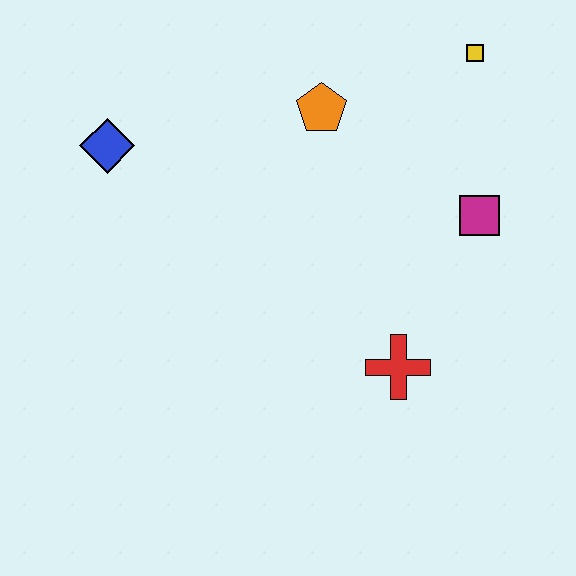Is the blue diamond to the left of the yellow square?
Yes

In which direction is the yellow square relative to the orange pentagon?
The yellow square is to the right of the orange pentagon.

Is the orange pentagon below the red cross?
No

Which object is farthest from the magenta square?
The blue diamond is farthest from the magenta square.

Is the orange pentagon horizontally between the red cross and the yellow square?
No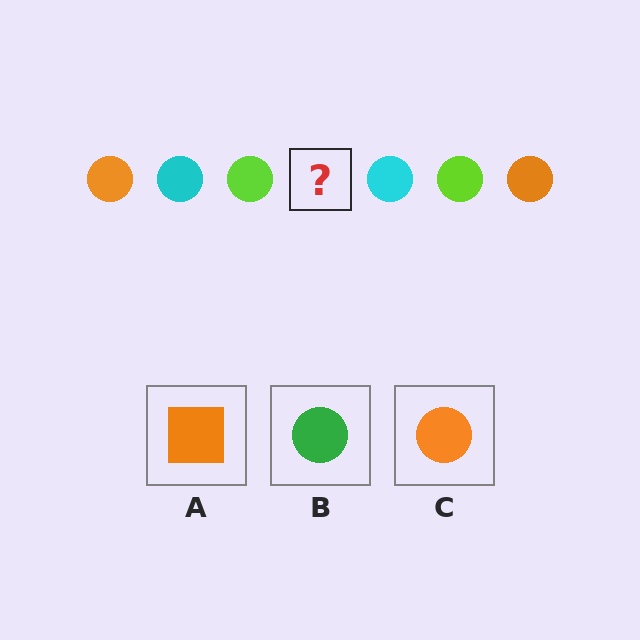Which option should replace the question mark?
Option C.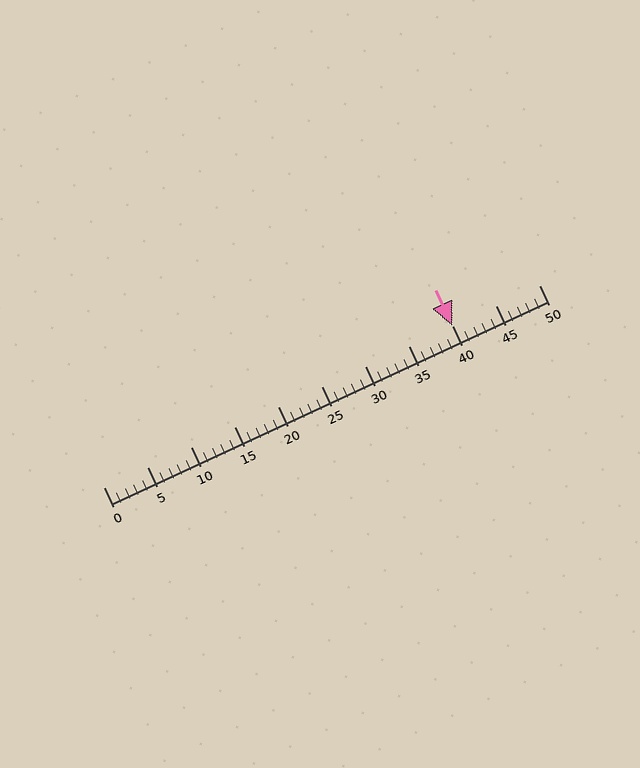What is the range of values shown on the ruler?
The ruler shows values from 0 to 50.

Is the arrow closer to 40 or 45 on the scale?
The arrow is closer to 40.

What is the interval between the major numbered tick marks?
The major tick marks are spaced 5 units apart.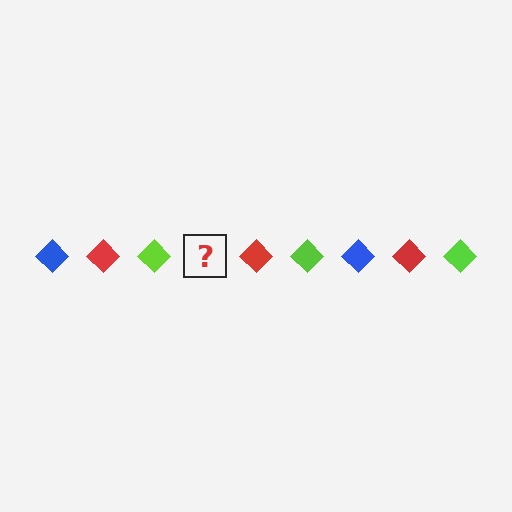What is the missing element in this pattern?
The missing element is a blue diamond.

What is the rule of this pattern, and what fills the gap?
The rule is that the pattern cycles through blue, red, lime diamonds. The gap should be filled with a blue diamond.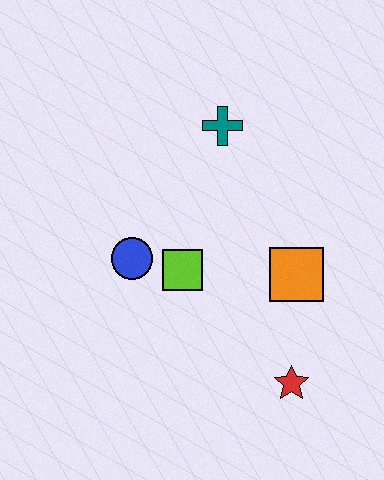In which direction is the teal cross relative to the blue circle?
The teal cross is above the blue circle.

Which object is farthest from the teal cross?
The red star is farthest from the teal cross.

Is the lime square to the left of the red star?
Yes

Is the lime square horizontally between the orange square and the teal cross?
No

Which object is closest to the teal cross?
The lime square is closest to the teal cross.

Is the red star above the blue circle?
No